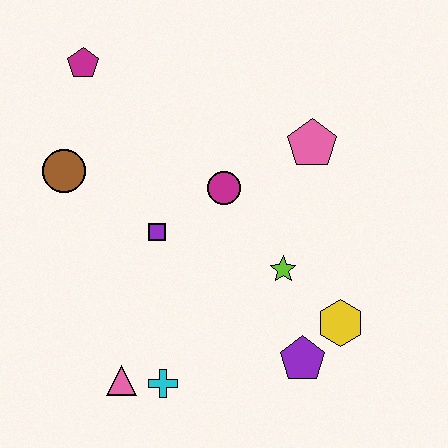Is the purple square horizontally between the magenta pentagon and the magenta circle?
Yes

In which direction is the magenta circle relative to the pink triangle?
The magenta circle is above the pink triangle.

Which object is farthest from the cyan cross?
The magenta pentagon is farthest from the cyan cross.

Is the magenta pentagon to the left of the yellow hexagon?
Yes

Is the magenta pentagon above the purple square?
Yes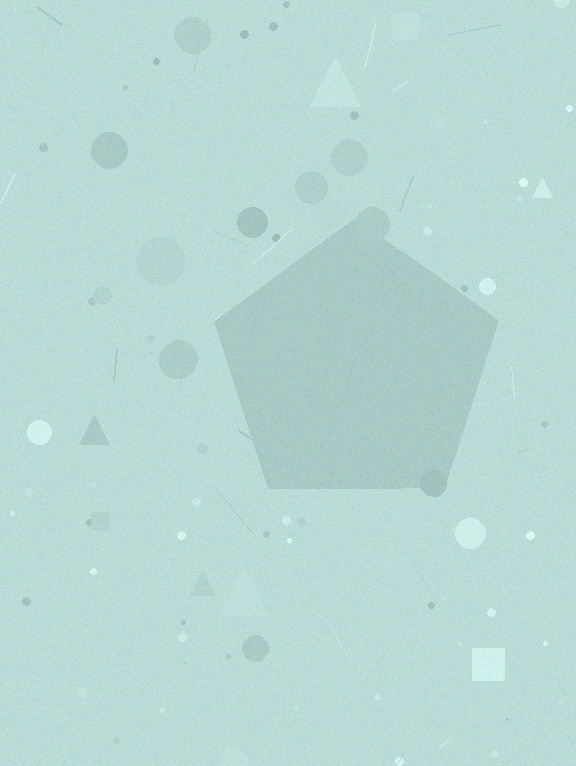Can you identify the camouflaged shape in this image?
The camouflaged shape is a pentagon.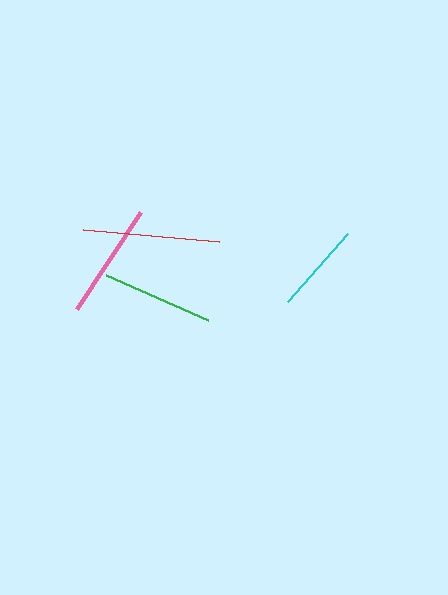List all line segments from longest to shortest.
From longest to shortest: red, pink, green, cyan.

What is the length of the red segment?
The red segment is approximately 136 pixels long.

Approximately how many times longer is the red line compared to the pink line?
The red line is approximately 1.2 times the length of the pink line.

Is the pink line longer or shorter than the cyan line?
The pink line is longer than the cyan line.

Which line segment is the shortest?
The cyan line is the shortest at approximately 90 pixels.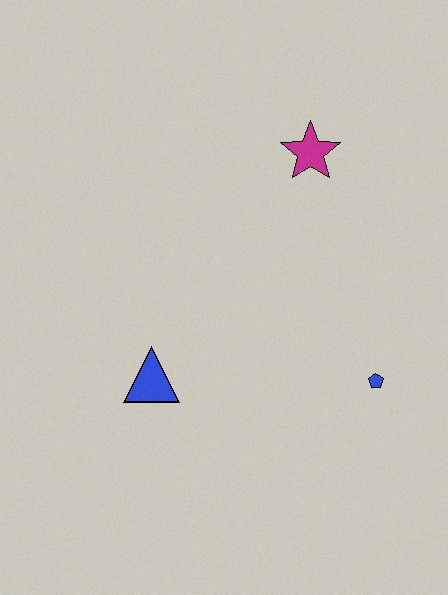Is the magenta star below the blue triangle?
No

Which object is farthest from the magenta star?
The blue triangle is farthest from the magenta star.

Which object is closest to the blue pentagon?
The blue triangle is closest to the blue pentagon.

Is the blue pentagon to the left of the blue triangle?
No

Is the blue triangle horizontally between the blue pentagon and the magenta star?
No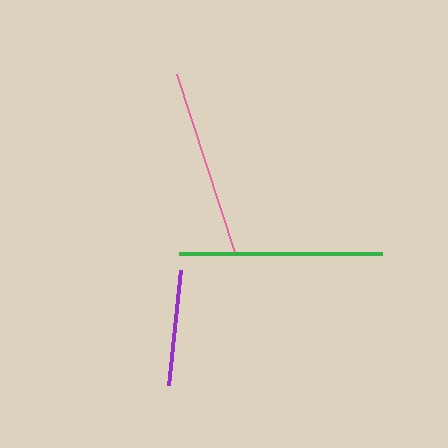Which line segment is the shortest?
The purple line is the shortest at approximately 116 pixels.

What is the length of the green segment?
The green segment is approximately 203 pixels long.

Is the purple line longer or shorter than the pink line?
The pink line is longer than the purple line.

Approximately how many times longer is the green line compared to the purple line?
The green line is approximately 1.8 times the length of the purple line.